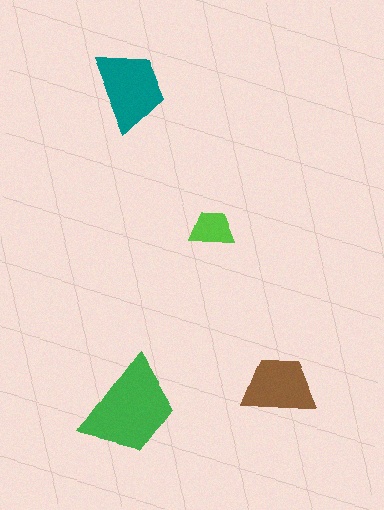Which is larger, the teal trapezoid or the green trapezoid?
The green one.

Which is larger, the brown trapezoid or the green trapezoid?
The green one.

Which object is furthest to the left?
The teal trapezoid is leftmost.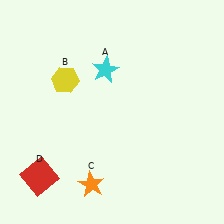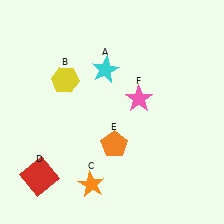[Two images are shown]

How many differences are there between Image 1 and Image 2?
There are 2 differences between the two images.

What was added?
An orange pentagon (E), a pink star (F) were added in Image 2.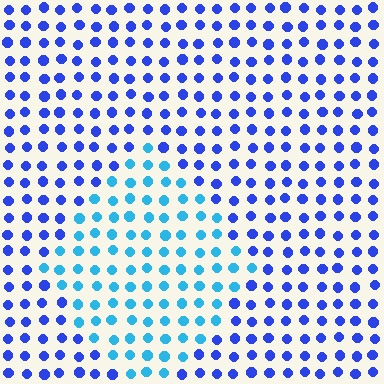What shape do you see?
I see a diamond.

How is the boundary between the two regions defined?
The boundary is defined purely by a slight shift in hue (about 38 degrees). Spacing, size, and orientation are identical on both sides.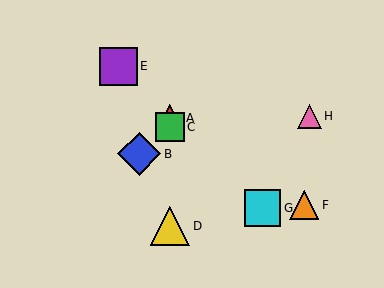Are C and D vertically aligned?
Yes, both are at x≈170.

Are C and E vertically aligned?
No, C is at x≈170 and E is at x≈118.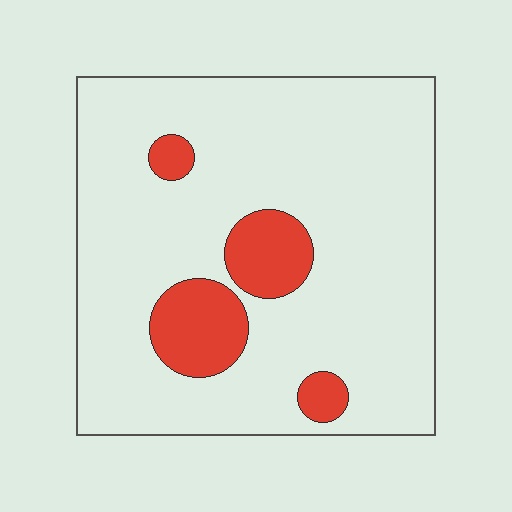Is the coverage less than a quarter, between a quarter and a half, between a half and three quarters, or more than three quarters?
Less than a quarter.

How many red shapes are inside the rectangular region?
4.